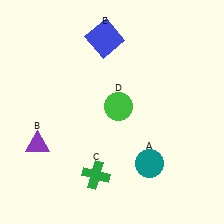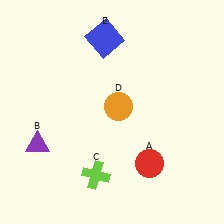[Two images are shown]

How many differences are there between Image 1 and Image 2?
There are 3 differences between the two images.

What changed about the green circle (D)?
In Image 1, D is green. In Image 2, it changed to orange.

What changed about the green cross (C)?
In Image 1, C is green. In Image 2, it changed to lime.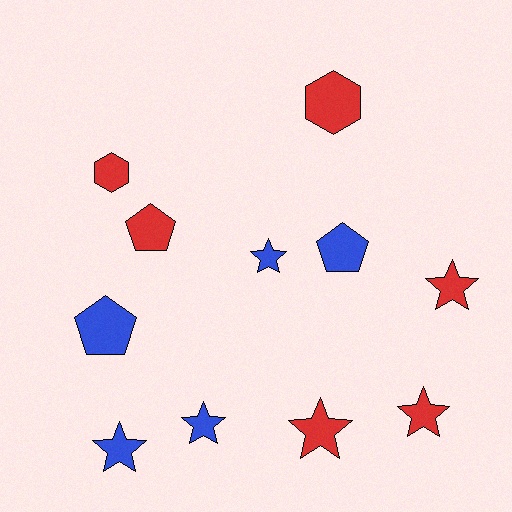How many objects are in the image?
There are 11 objects.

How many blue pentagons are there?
There are 2 blue pentagons.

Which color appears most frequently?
Red, with 6 objects.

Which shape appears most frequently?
Star, with 6 objects.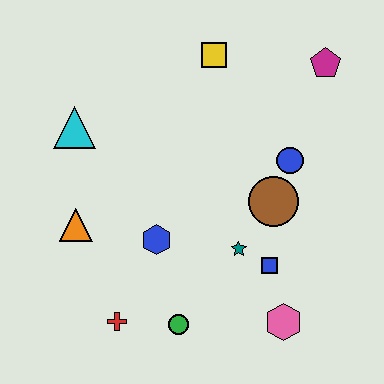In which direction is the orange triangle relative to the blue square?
The orange triangle is to the left of the blue square.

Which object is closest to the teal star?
The blue square is closest to the teal star.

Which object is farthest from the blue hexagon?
The magenta pentagon is farthest from the blue hexagon.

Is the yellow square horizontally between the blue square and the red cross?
Yes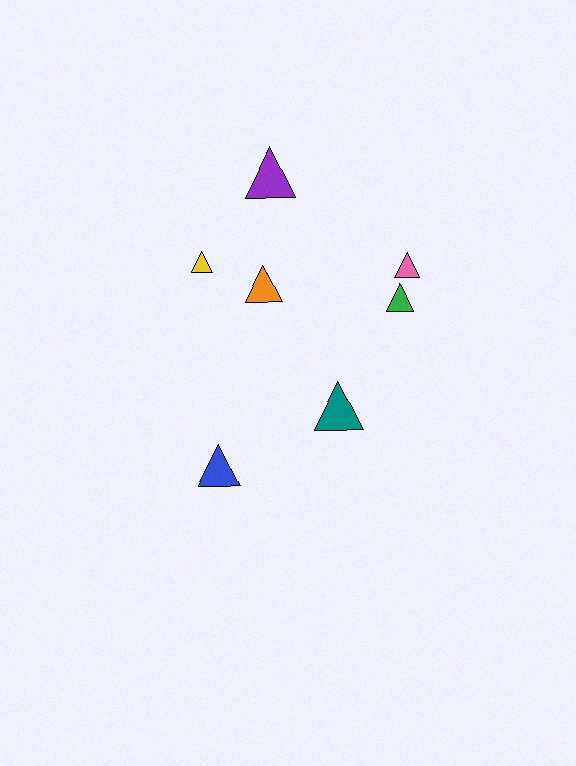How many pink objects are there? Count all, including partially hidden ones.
There is 1 pink object.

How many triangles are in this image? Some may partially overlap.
There are 7 triangles.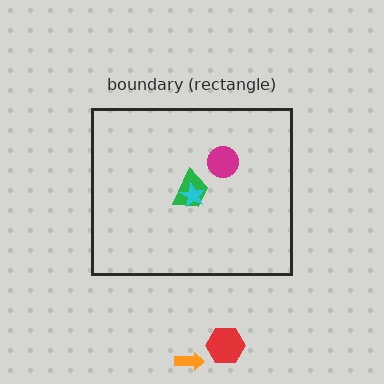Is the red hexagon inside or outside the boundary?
Outside.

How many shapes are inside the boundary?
3 inside, 2 outside.